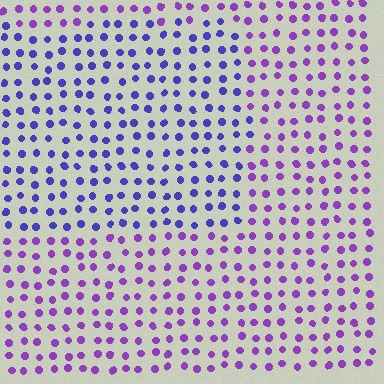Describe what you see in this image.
The image is filled with small purple elements in a uniform arrangement. A rectangle-shaped region is visible where the elements are tinted to a slightly different hue, forming a subtle color boundary.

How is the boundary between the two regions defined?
The boundary is defined purely by a slight shift in hue (about 36 degrees). Spacing, size, and orientation are identical on both sides.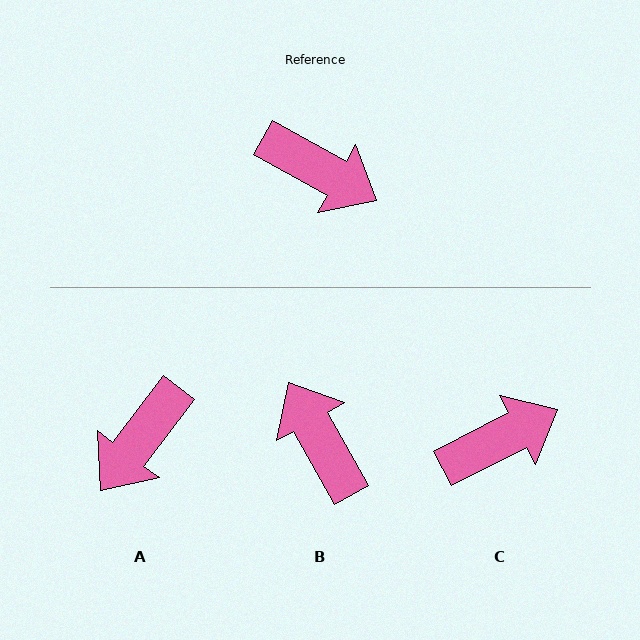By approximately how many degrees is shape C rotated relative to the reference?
Approximately 56 degrees counter-clockwise.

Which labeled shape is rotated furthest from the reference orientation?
B, about 149 degrees away.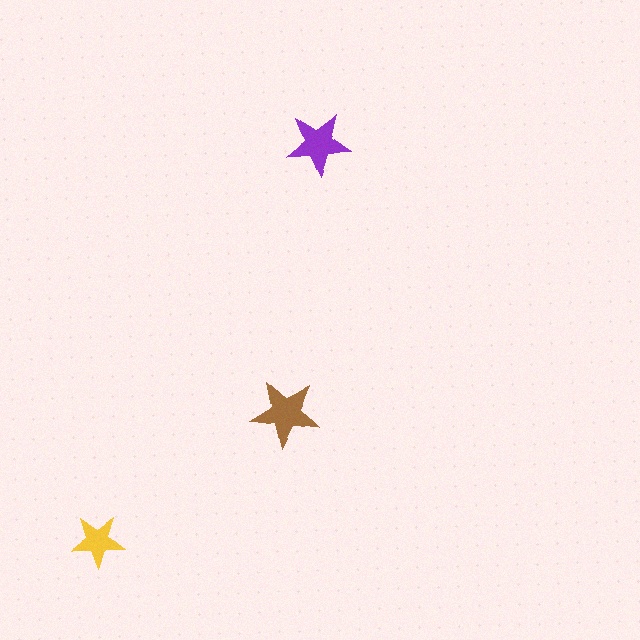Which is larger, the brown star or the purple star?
The brown one.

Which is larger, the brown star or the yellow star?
The brown one.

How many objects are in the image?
There are 3 objects in the image.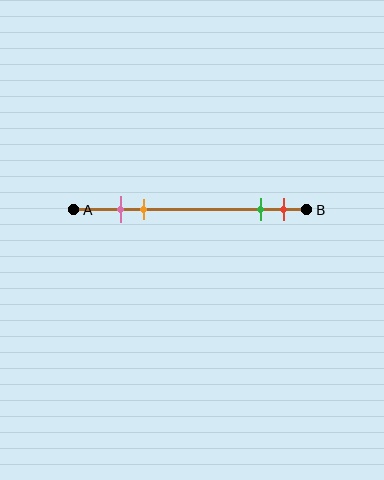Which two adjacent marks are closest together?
The pink and orange marks are the closest adjacent pair.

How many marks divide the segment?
There are 4 marks dividing the segment.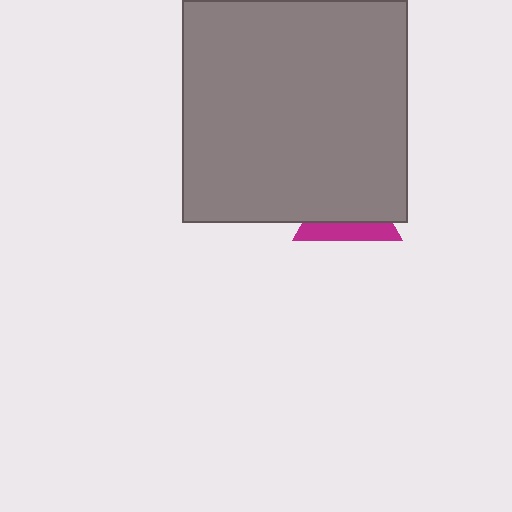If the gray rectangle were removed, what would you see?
You would see the complete magenta triangle.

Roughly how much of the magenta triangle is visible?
A small part of it is visible (roughly 33%).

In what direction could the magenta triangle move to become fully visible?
The magenta triangle could move down. That would shift it out from behind the gray rectangle entirely.